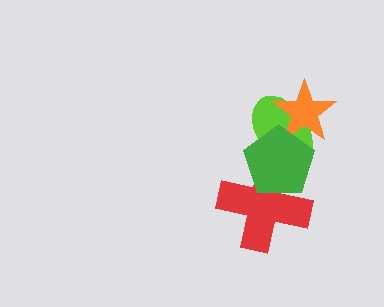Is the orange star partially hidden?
Yes, it is partially covered by another shape.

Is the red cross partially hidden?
Yes, it is partially covered by another shape.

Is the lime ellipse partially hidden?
Yes, it is partially covered by another shape.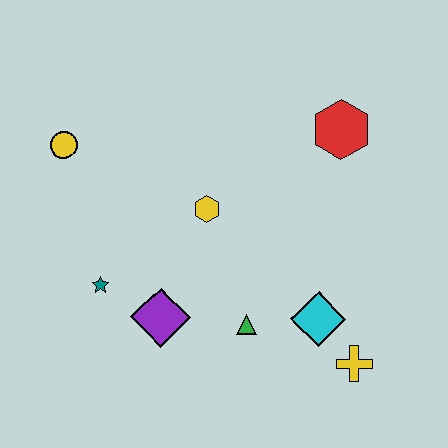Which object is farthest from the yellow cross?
The yellow circle is farthest from the yellow cross.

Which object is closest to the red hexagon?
The yellow hexagon is closest to the red hexagon.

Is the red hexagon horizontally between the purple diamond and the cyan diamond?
No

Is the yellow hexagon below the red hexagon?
Yes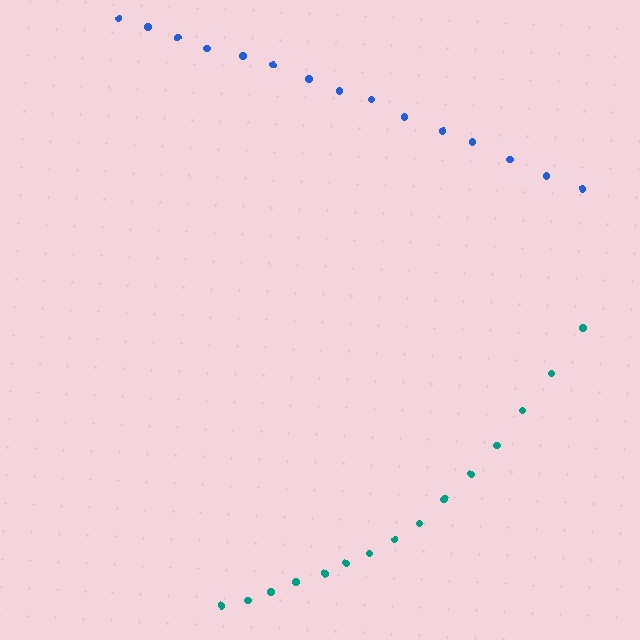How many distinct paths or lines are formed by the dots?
There are 2 distinct paths.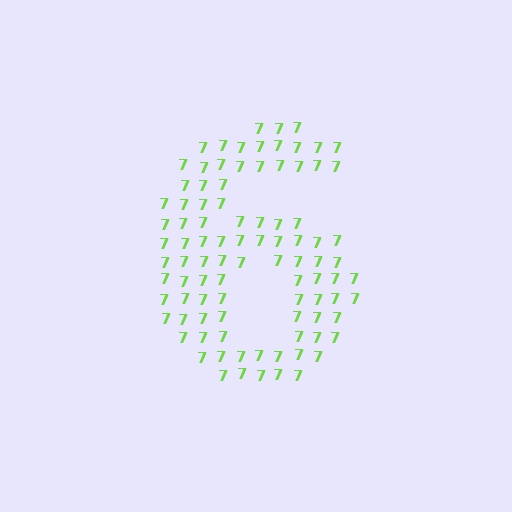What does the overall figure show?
The overall figure shows the digit 6.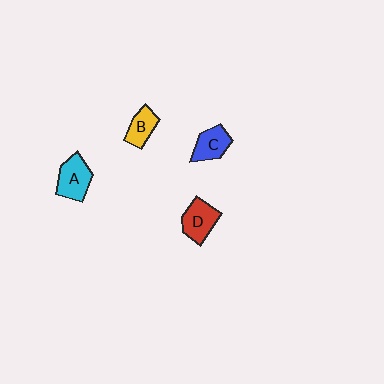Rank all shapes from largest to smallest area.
From largest to smallest: A (cyan), D (red), C (blue), B (yellow).